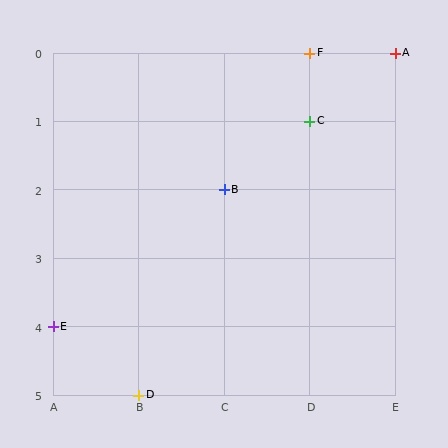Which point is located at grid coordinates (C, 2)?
Point B is at (C, 2).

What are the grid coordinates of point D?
Point D is at grid coordinates (B, 5).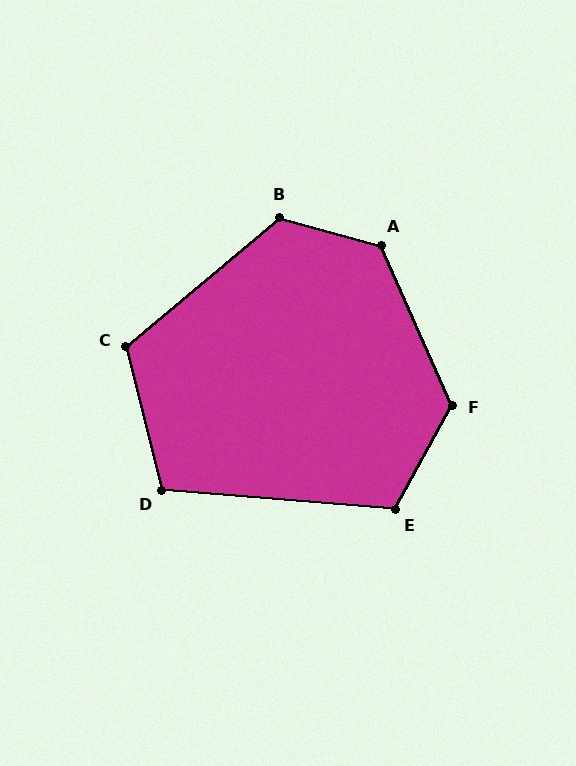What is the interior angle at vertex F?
Approximately 127 degrees (obtuse).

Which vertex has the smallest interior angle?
D, at approximately 108 degrees.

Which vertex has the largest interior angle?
A, at approximately 130 degrees.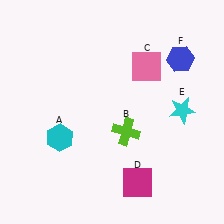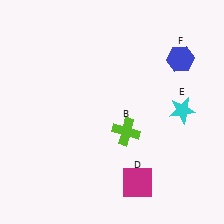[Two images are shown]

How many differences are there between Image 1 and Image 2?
There are 2 differences between the two images.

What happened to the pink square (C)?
The pink square (C) was removed in Image 2. It was in the top-right area of Image 1.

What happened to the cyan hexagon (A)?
The cyan hexagon (A) was removed in Image 2. It was in the bottom-left area of Image 1.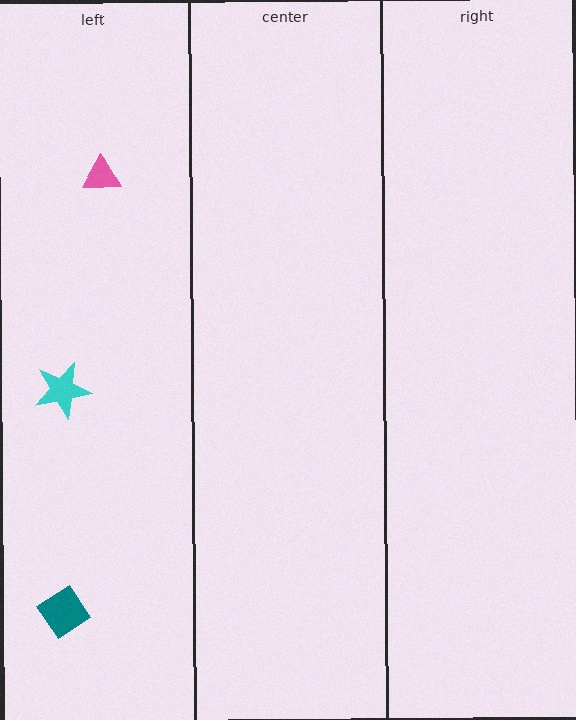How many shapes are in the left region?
3.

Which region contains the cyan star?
The left region.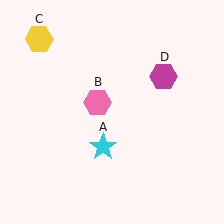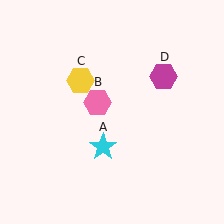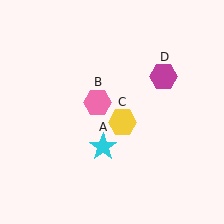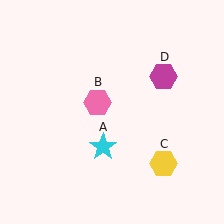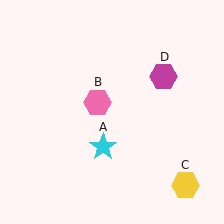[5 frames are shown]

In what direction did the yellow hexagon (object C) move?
The yellow hexagon (object C) moved down and to the right.